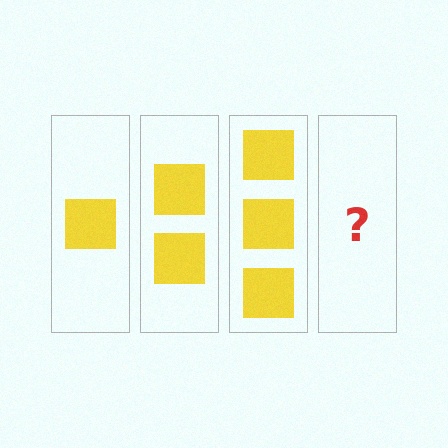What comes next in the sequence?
The next element should be 4 squares.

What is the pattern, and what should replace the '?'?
The pattern is that each step adds one more square. The '?' should be 4 squares.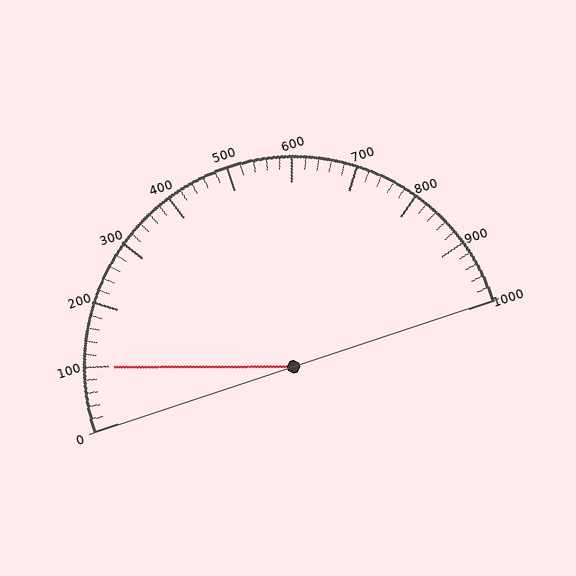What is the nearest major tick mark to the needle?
The nearest major tick mark is 100.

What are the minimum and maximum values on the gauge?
The gauge ranges from 0 to 1000.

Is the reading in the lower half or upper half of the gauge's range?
The reading is in the lower half of the range (0 to 1000).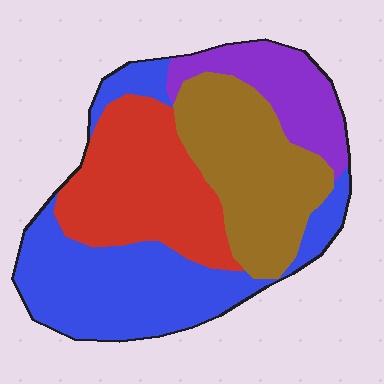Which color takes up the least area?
Purple, at roughly 15%.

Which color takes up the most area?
Blue, at roughly 35%.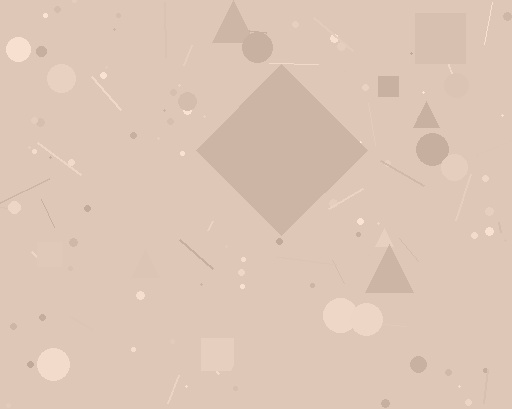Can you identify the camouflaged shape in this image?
The camouflaged shape is a diamond.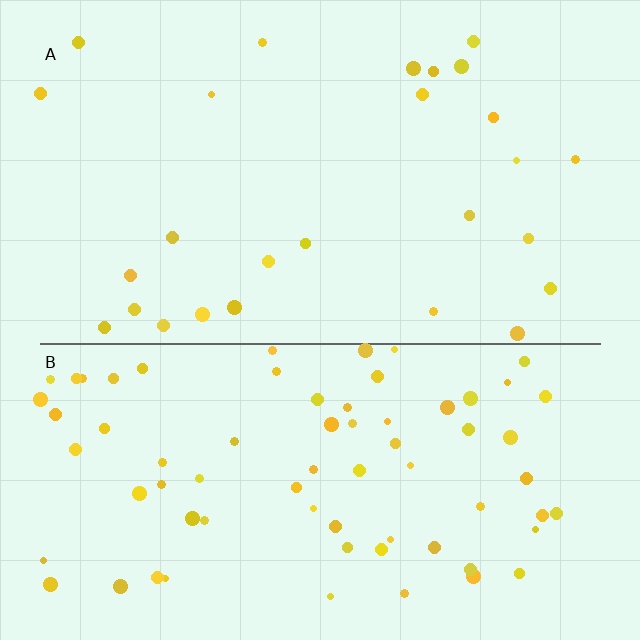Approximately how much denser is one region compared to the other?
Approximately 2.7× — region B over region A.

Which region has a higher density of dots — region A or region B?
B (the bottom).